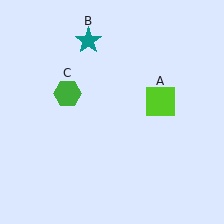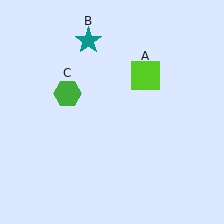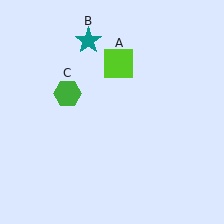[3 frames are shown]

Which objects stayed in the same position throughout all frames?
Teal star (object B) and green hexagon (object C) remained stationary.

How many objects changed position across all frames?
1 object changed position: lime square (object A).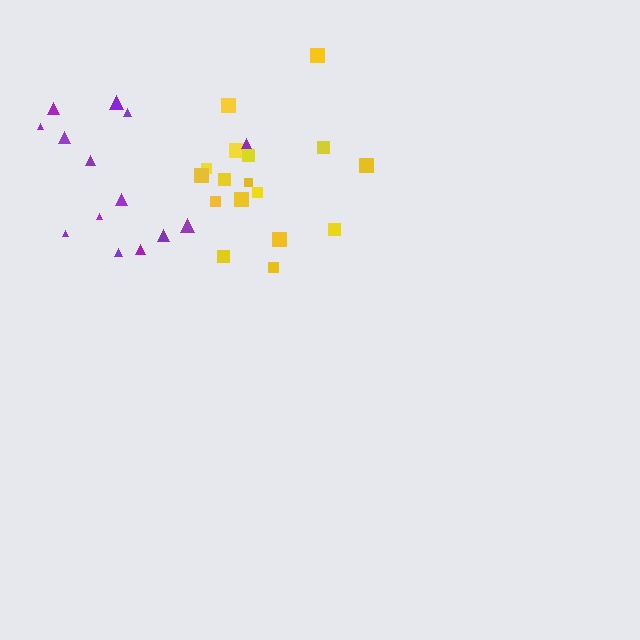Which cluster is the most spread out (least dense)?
Purple.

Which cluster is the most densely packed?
Yellow.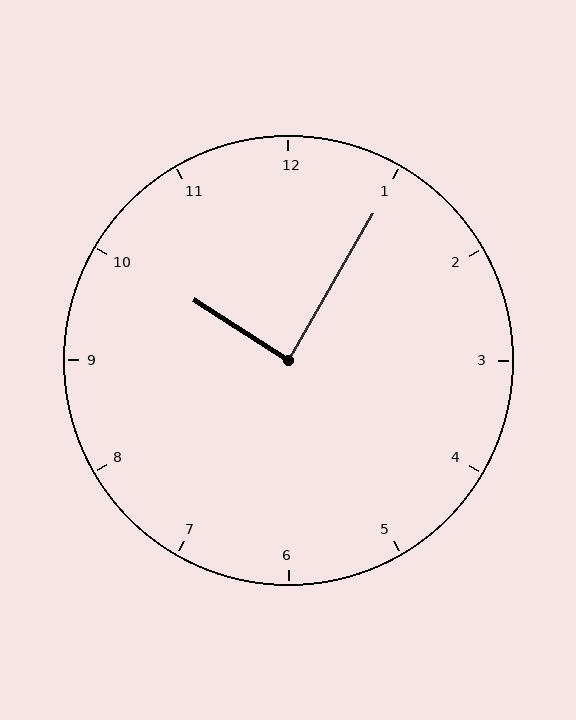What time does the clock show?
10:05.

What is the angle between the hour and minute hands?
Approximately 88 degrees.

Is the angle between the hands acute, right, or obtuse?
It is right.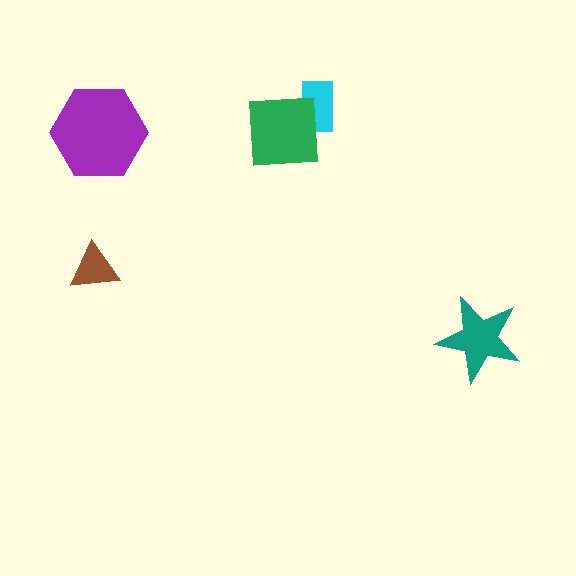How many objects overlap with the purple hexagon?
0 objects overlap with the purple hexagon.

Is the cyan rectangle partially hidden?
Yes, it is partially covered by another shape.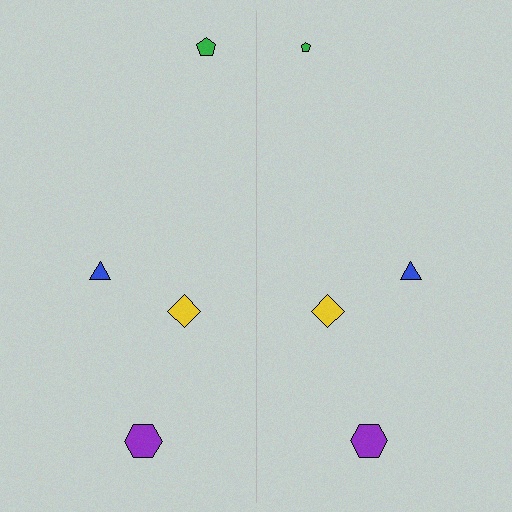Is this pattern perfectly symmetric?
No, the pattern is not perfectly symmetric. The green pentagon on the right side has a different size than its mirror counterpart.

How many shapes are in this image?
There are 8 shapes in this image.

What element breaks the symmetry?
The green pentagon on the right side has a different size than its mirror counterpart.